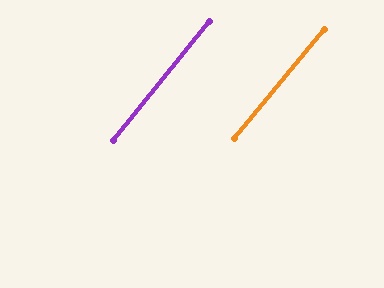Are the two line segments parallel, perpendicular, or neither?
Parallel — their directions differ by only 0.5°.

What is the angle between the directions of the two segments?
Approximately 0 degrees.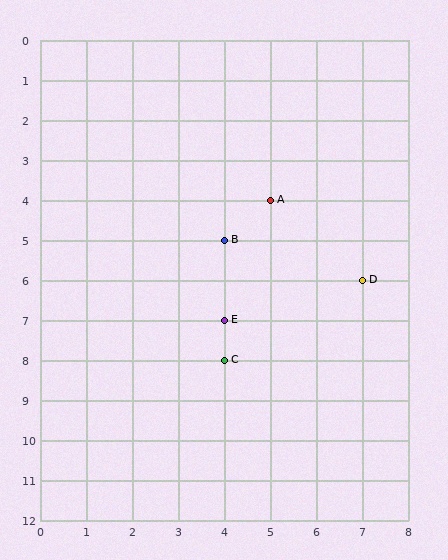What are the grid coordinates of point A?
Point A is at grid coordinates (5, 4).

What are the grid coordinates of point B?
Point B is at grid coordinates (4, 5).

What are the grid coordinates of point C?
Point C is at grid coordinates (4, 8).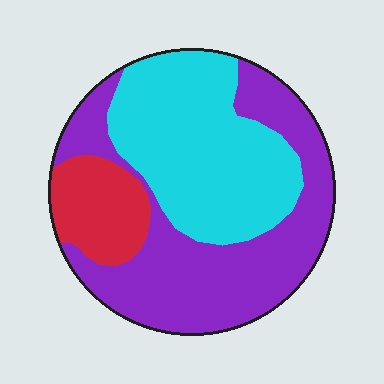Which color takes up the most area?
Purple, at roughly 45%.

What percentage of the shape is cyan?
Cyan covers about 40% of the shape.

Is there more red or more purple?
Purple.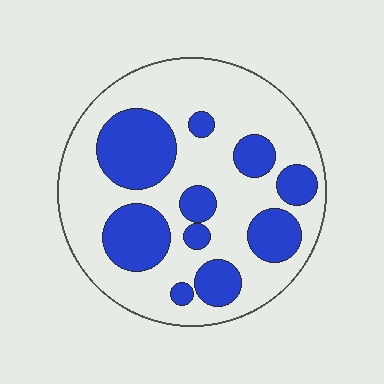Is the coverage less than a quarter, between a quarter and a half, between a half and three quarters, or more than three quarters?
Between a quarter and a half.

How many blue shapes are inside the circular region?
10.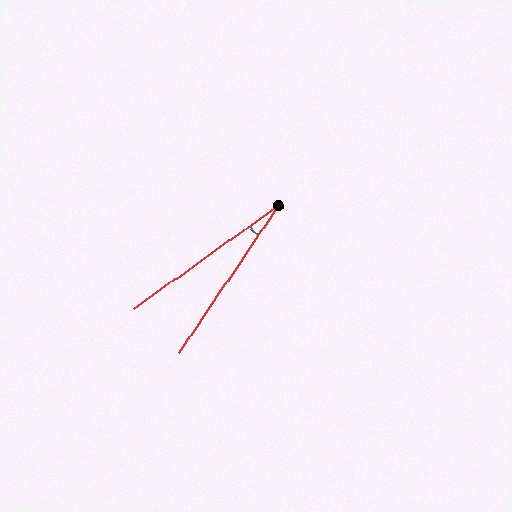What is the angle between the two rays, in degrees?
Approximately 20 degrees.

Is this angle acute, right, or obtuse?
It is acute.